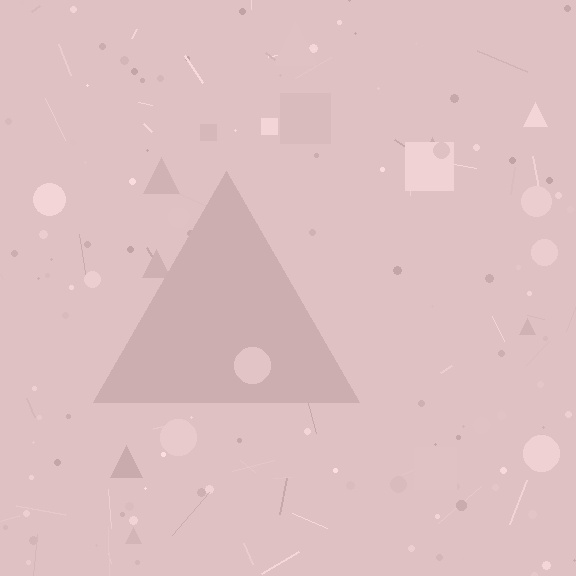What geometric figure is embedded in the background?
A triangle is embedded in the background.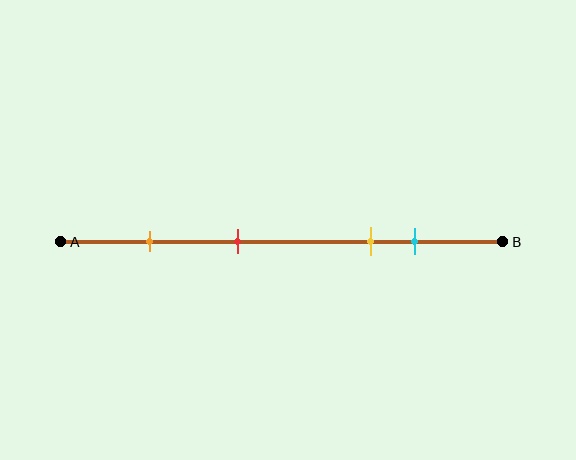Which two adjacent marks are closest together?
The yellow and cyan marks are the closest adjacent pair.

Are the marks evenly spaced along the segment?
No, the marks are not evenly spaced.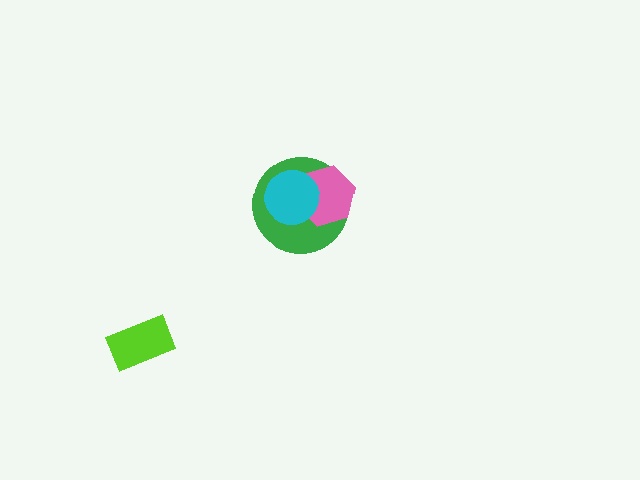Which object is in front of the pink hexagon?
The cyan circle is in front of the pink hexagon.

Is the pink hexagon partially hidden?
Yes, it is partially covered by another shape.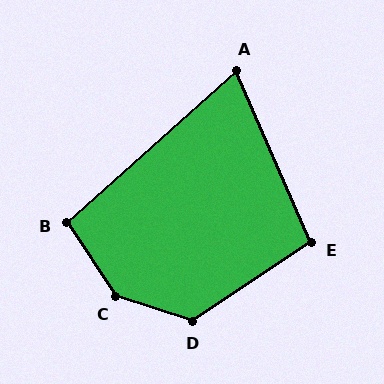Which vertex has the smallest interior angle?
A, at approximately 72 degrees.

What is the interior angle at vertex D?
Approximately 128 degrees (obtuse).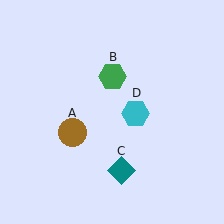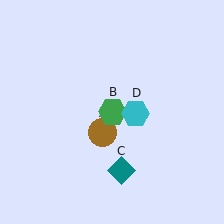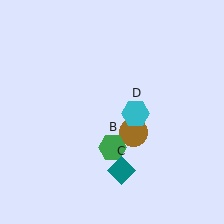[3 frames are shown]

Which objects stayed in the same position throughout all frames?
Teal diamond (object C) and cyan hexagon (object D) remained stationary.